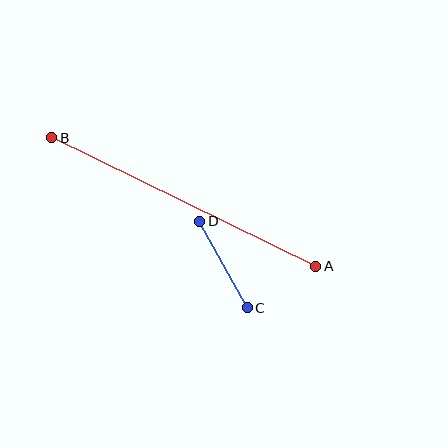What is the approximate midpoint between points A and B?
The midpoint is at approximately (184, 202) pixels.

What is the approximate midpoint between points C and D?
The midpoint is at approximately (223, 264) pixels.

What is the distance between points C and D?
The distance is approximately 99 pixels.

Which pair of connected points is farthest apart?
Points A and B are farthest apart.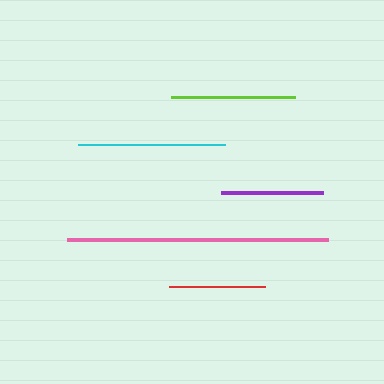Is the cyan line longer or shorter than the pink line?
The pink line is longer than the cyan line.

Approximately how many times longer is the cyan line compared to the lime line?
The cyan line is approximately 1.2 times the length of the lime line.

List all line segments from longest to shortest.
From longest to shortest: pink, cyan, lime, purple, red.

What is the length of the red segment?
The red segment is approximately 96 pixels long.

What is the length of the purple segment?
The purple segment is approximately 101 pixels long.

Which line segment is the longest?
The pink line is the longest at approximately 262 pixels.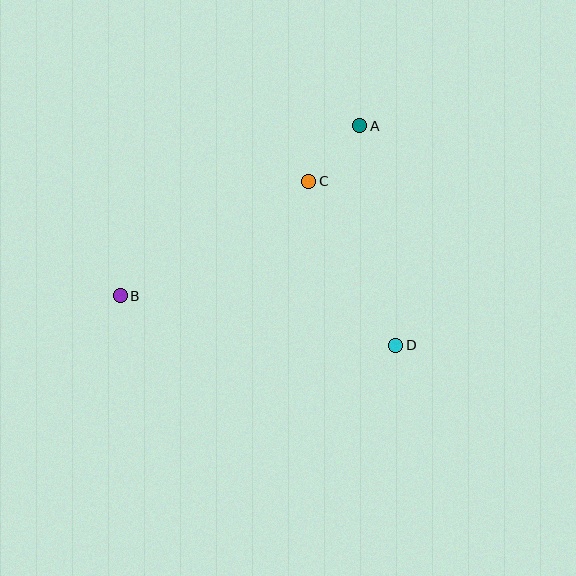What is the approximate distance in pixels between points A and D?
The distance between A and D is approximately 223 pixels.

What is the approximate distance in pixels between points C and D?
The distance between C and D is approximately 185 pixels.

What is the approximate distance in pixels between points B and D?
The distance between B and D is approximately 280 pixels.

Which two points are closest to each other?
Points A and C are closest to each other.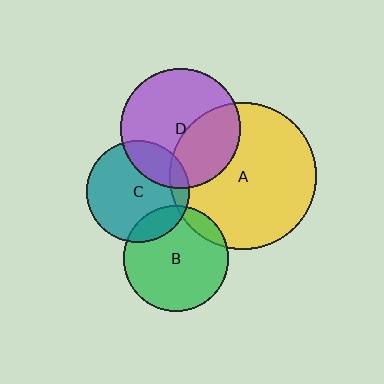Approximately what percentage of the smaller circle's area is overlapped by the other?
Approximately 15%.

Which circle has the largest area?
Circle A (yellow).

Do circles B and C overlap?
Yes.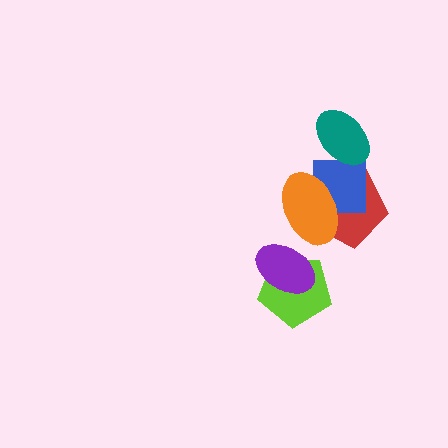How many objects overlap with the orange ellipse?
2 objects overlap with the orange ellipse.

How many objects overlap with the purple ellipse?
1 object overlaps with the purple ellipse.